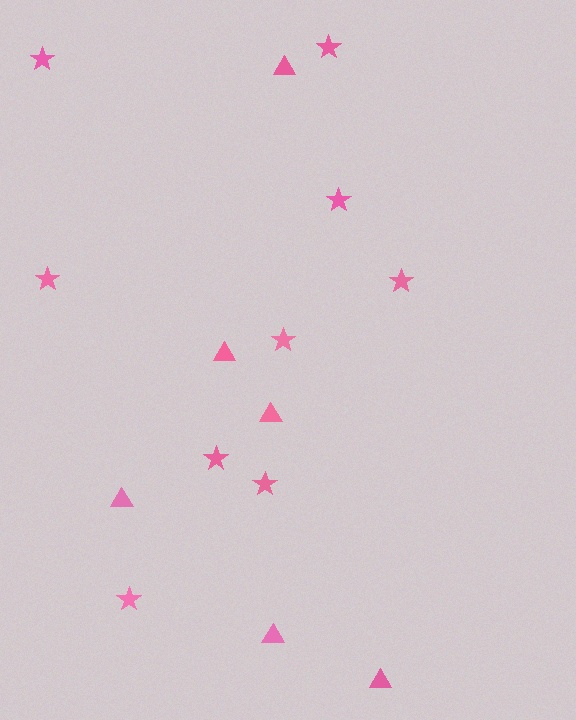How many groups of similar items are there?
There are 2 groups: one group of stars (9) and one group of triangles (6).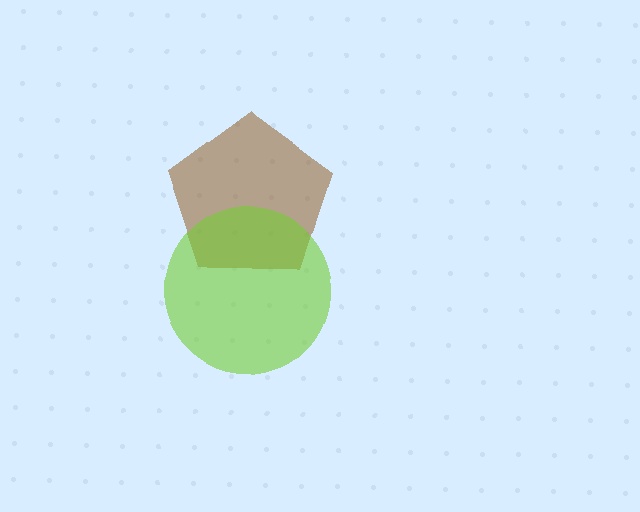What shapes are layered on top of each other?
The layered shapes are: a brown pentagon, a lime circle.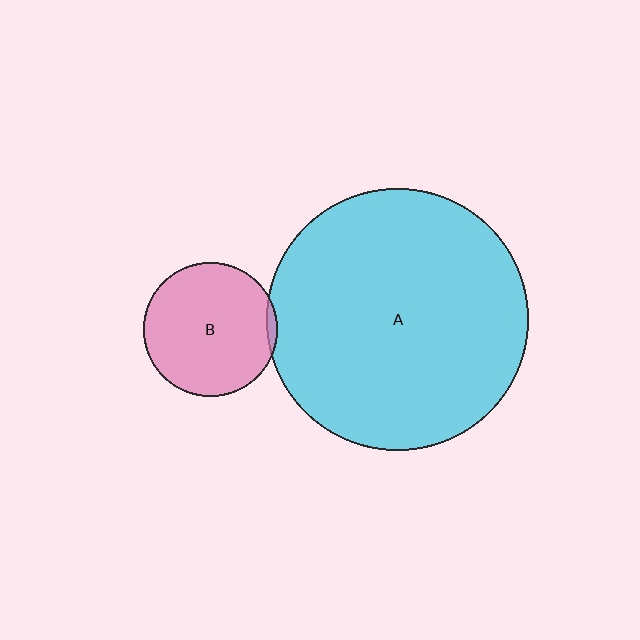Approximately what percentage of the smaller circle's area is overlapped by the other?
Approximately 5%.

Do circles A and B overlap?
Yes.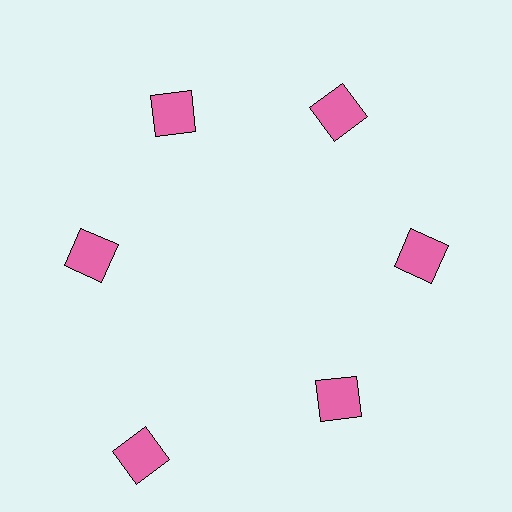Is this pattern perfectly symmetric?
No. The 6 pink squares are arranged in a ring, but one element near the 7 o'clock position is pushed outward from the center, breaking the 6-fold rotational symmetry.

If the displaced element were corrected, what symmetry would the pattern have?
It would have 6-fold rotational symmetry — the pattern would map onto itself every 60 degrees.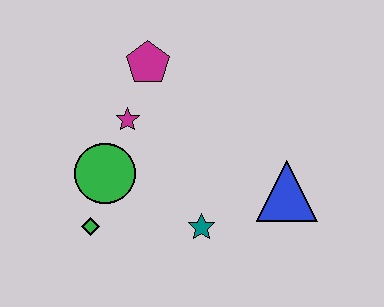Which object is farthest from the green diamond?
The blue triangle is farthest from the green diamond.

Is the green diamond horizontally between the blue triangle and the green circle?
No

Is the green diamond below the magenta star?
Yes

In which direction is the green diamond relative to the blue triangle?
The green diamond is to the left of the blue triangle.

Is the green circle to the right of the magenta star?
No